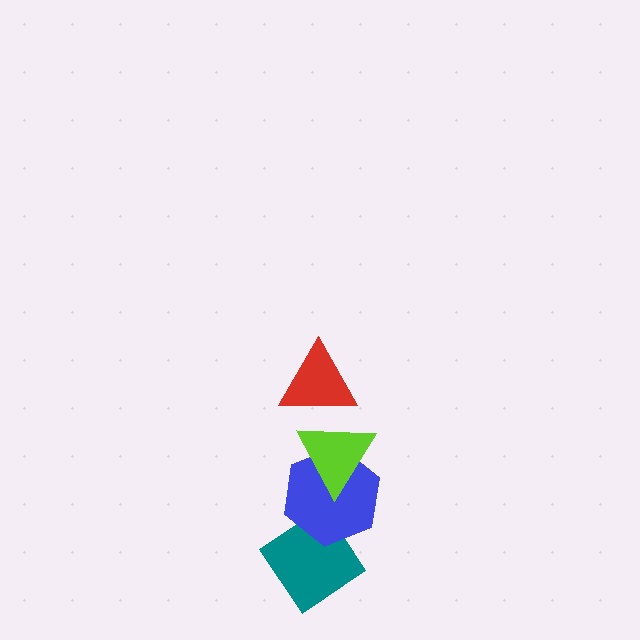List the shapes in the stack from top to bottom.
From top to bottom: the red triangle, the lime triangle, the blue hexagon, the teal diamond.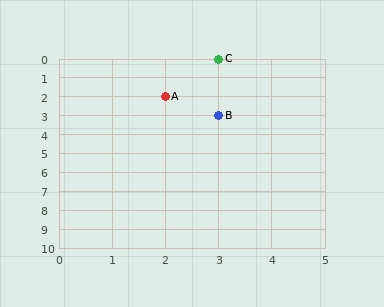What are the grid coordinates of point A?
Point A is at grid coordinates (2, 2).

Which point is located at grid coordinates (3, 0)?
Point C is at (3, 0).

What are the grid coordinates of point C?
Point C is at grid coordinates (3, 0).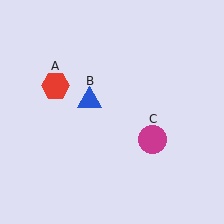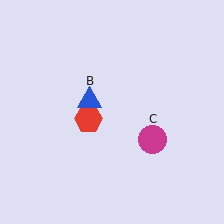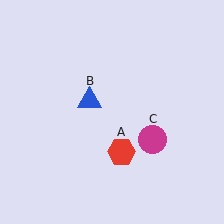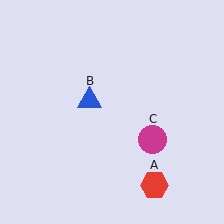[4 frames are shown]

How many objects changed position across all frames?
1 object changed position: red hexagon (object A).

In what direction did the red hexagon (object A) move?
The red hexagon (object A) moved down and to the right.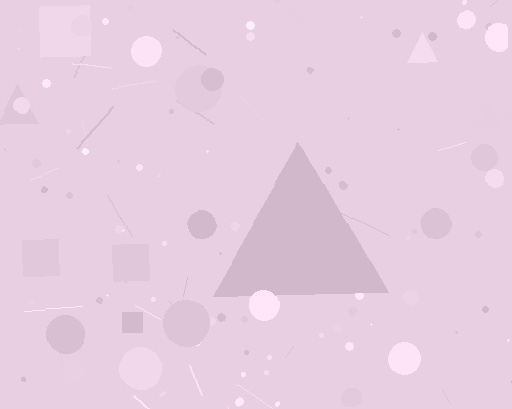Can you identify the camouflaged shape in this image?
The camouflaged shape is a triangle.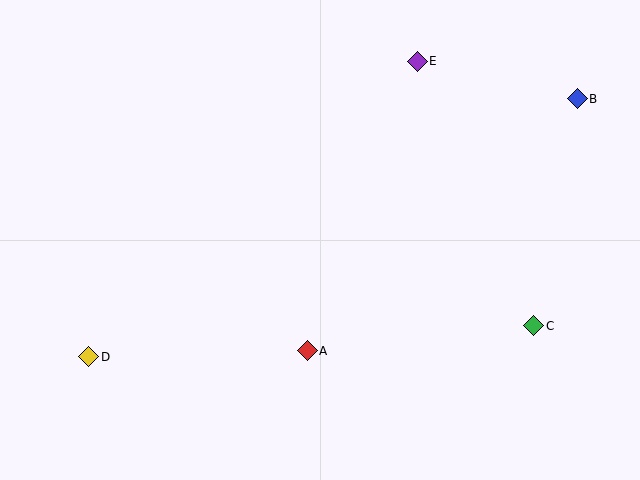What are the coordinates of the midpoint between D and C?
The midpoint between D and C is at (311, 341).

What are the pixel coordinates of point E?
Point E is at (417, 61).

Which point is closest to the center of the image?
Point A at (307, 351) is closest to the center.